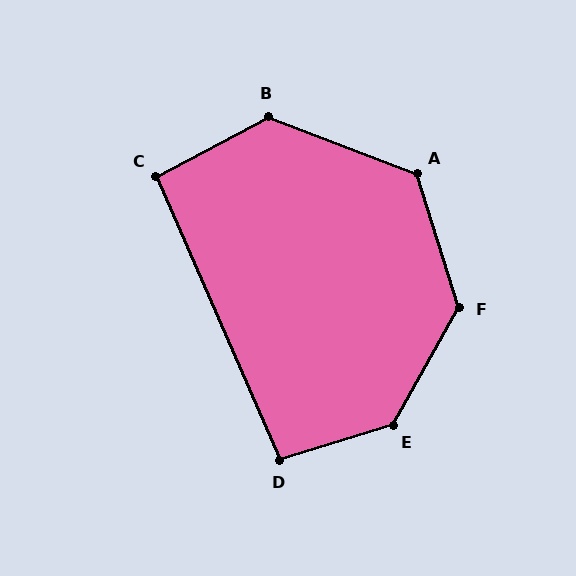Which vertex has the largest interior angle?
E, at approximately 137 degrees.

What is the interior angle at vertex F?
Approximately 133 degrees (obtuse).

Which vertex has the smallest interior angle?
C, at approximately 95 degrees.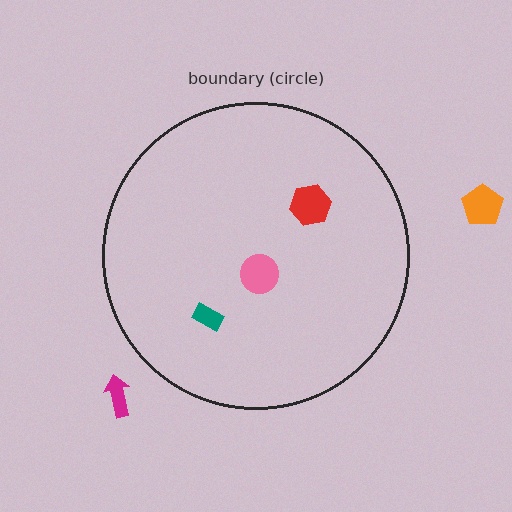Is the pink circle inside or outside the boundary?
Inside.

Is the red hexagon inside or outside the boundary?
Inside.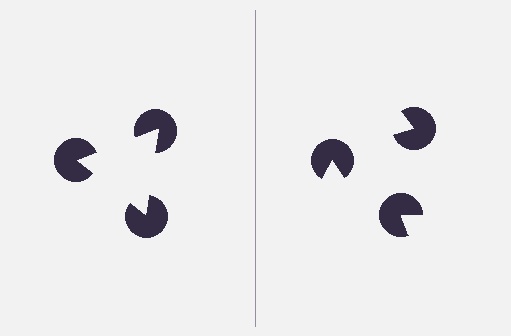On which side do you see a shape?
An illusory triangle appears on the left side. On the right side the wedge cuts are rotated, so no coherent shape forms.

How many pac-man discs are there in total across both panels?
6 — 3 on each side.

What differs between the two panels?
The pac-man discs are positioned identically on both sides; only the wedge orientations differ. On the left they align to a triangle; on the right they are misaligned.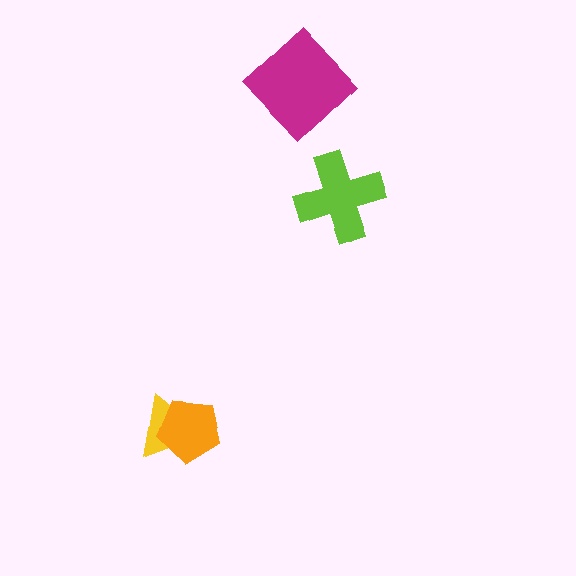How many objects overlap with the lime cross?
0 objects overlap with the lime cross.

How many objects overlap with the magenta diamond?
0 objects overlap with the magenta diamond.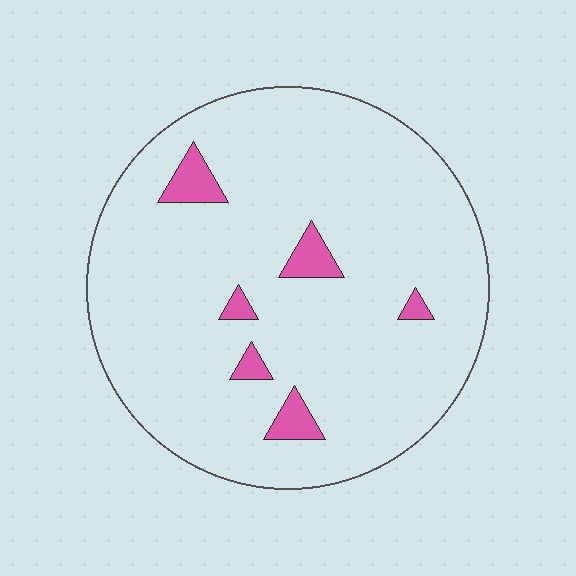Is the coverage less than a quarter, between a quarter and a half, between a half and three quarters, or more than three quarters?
Less than a quarter.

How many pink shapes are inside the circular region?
6.